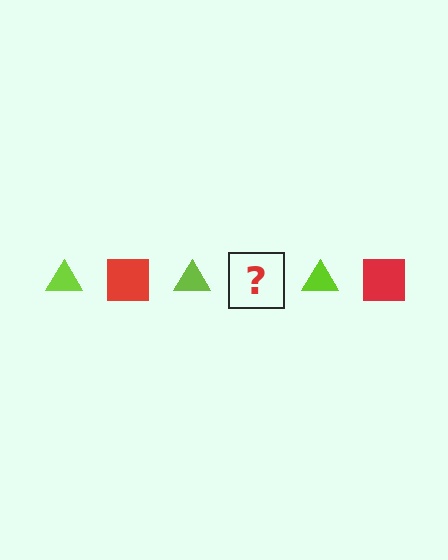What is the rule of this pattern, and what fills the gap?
The rule is that the pattern alternates between lime triangle and red square. The gap should be filled with a red square.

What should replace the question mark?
The question mark should be replaced with a red square.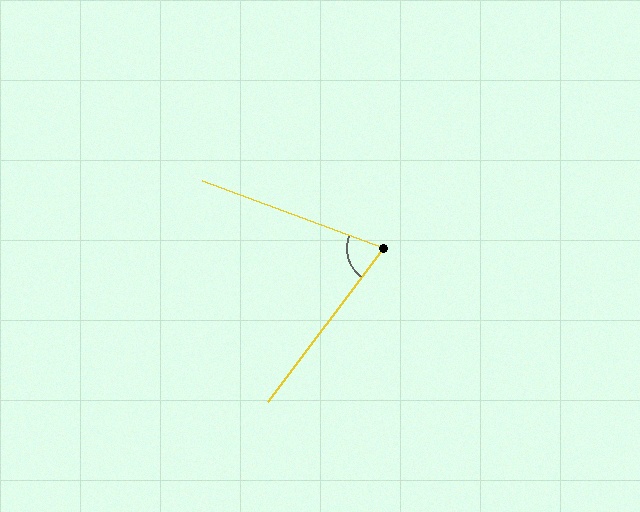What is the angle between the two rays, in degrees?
Approximately 74 degrees.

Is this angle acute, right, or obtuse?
It is acute.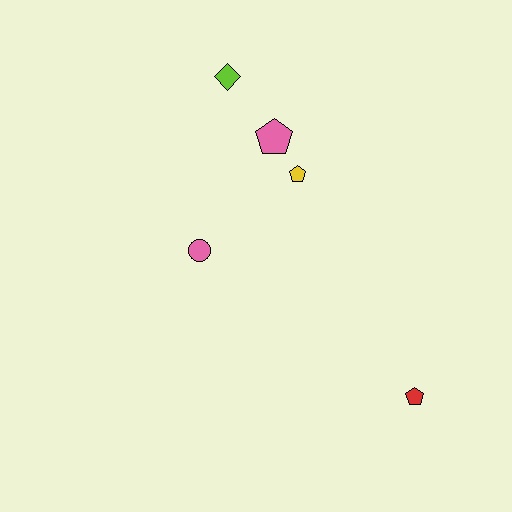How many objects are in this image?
There are 5 objects.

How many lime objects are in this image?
There is 1 lime object.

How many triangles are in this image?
There are no triangles.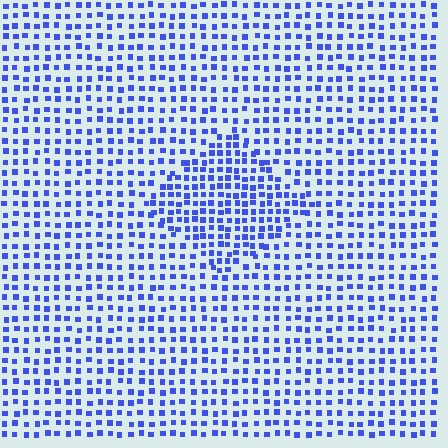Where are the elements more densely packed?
The elements are more densely packed inside the diamond boundary.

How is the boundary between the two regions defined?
The boundary is defined by a change in element density (approximately 1.6x ratio). All elements are the same color, size, and shape.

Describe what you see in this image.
The image contains small blue elements arranged at two different densities. A diamond-shaped region is visible where the elements are more densely packed than the surrounding area.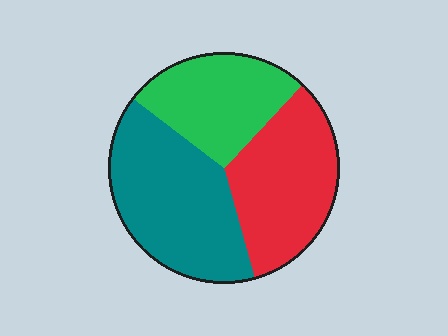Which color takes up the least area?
Green, at roughly 25%.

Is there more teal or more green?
Teal.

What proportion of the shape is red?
Red takes up about one third (1/3) of the shape.